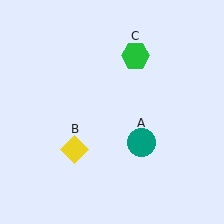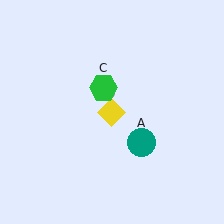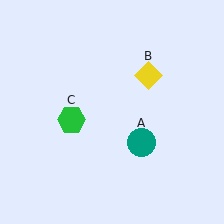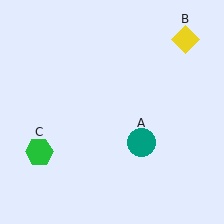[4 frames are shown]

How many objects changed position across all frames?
2 objects changed position: yellow diamond (object B), green hexagon (object C).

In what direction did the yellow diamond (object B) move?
The yellow diamond (object B) moved up and to the right.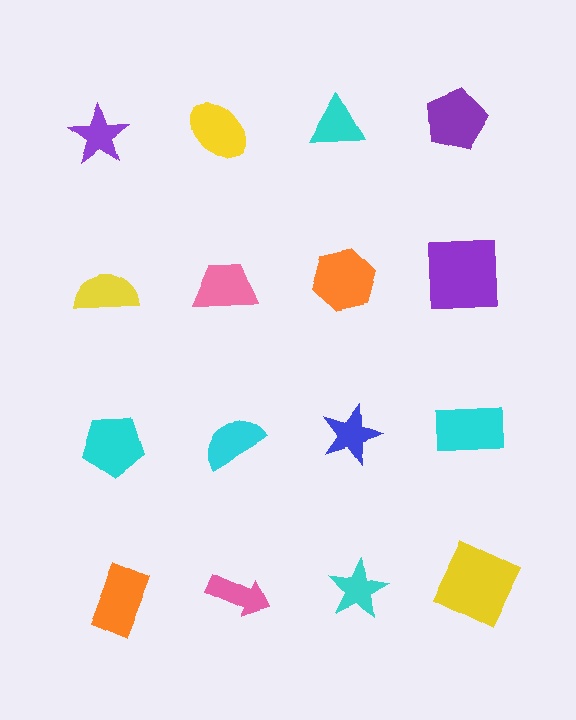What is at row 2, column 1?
A yellow semicircle.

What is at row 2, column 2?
A pink trapezoid.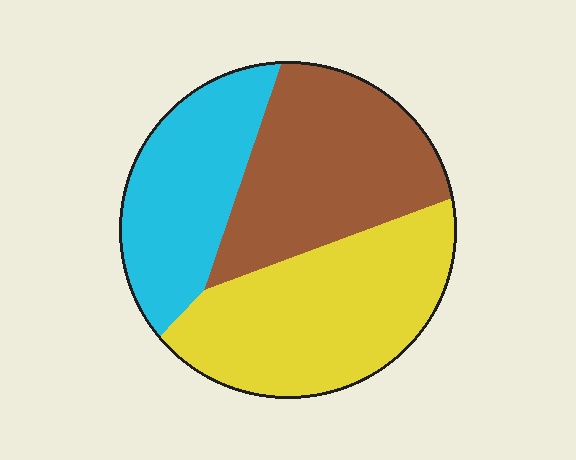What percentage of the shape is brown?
Brown takes up about one third (1/3) of the shape.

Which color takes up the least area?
Cyan, at roughly 25%.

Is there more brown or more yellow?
Yellow.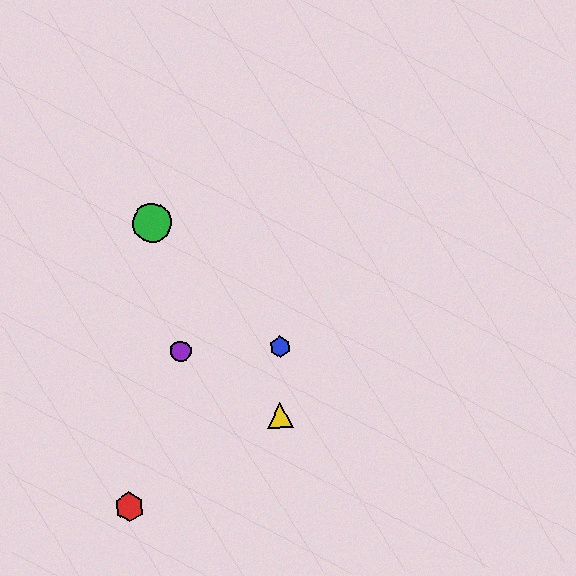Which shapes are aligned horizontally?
The blue hexagon, the purple circle are aligned horizontally.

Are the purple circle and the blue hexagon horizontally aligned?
Yes, both are at y≈351.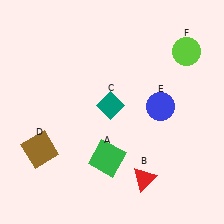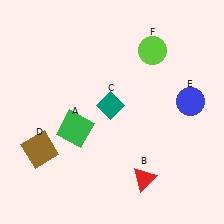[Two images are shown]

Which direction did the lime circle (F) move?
The lime circle (F) moved left.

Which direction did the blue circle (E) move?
The blue circle (E) moved right.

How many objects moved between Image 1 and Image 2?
3 objects moved between the two images.